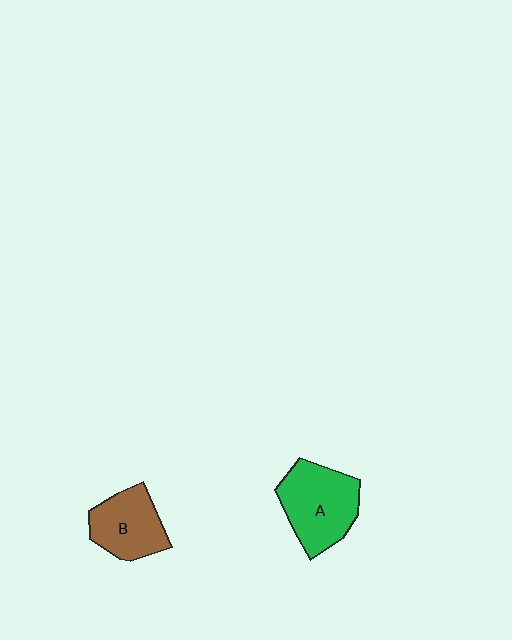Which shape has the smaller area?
Shape B (brown).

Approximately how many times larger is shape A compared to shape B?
Approximately 1.3 times.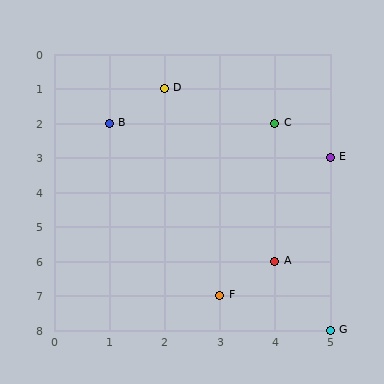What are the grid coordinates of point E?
Point E is at grid coordinates (5, 3).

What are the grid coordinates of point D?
Point D is at grid coordinates (2, 1).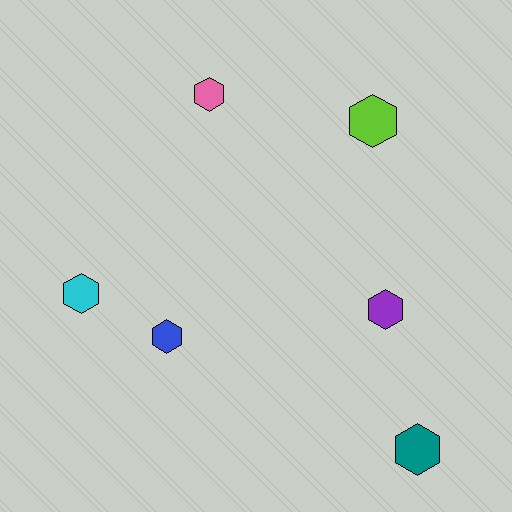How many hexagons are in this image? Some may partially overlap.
There are 6 hexagons.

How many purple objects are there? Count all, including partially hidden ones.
There is 1 purple object.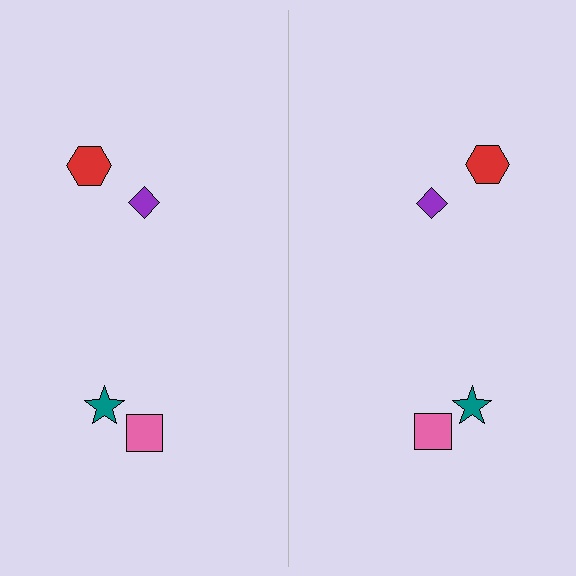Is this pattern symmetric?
Yes, this pattern has bilateral (reflection) symmetry.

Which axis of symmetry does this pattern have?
The pattern has a vertical axis of symmetry running through the center of the image.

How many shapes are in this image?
There are 8 shapes in this image.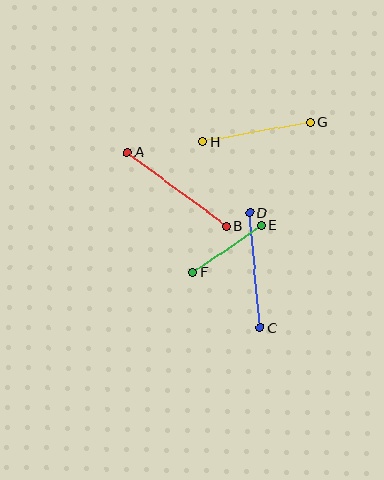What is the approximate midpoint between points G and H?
The midpoint is at approximately (256, 132) pixels.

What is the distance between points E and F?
The distance is approximately 83 pixels.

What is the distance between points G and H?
The distance is approximately 109 pixels.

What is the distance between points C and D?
The distance is approximately 116 pixels.